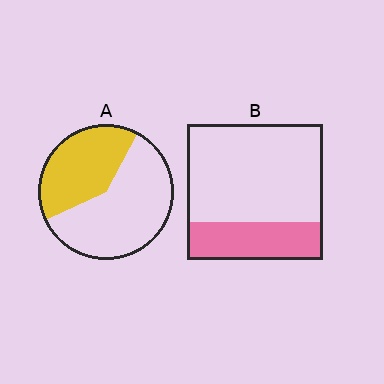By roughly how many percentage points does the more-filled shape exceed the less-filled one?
By roughly 10 percentage points (A over B).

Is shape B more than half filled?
No.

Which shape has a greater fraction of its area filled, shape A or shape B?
Shape A.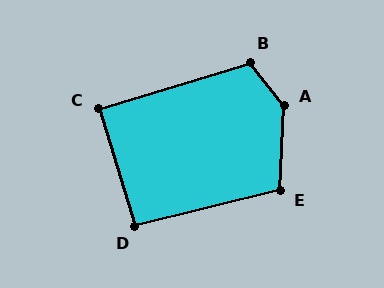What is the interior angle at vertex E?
Approximately 106 degrees (obtuse).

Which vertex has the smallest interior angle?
C, at approximately 90 degrees.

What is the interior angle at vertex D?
Approximately 94 degrees (approximately right).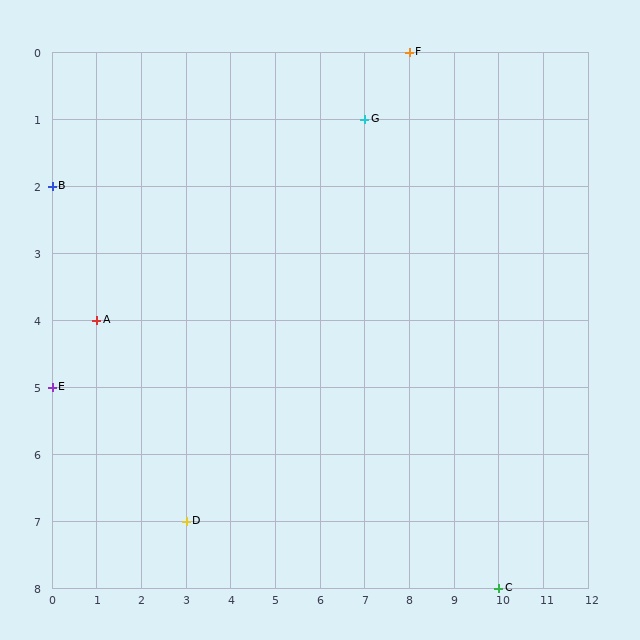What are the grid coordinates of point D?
Point D is at grid coordinates (3, 7).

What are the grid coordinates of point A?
Point A is at grid coordinates (1, 4).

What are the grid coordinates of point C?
Point C is at grid coordinates (10, 8).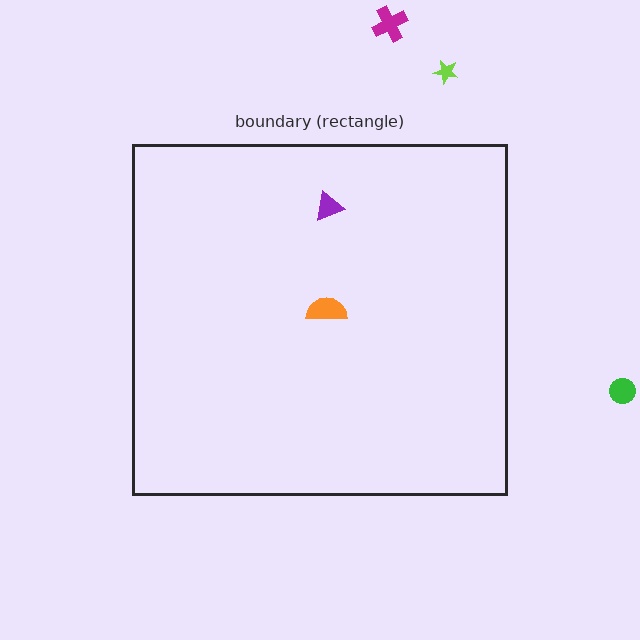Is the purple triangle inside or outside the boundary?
Inside.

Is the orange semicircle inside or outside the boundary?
Inside.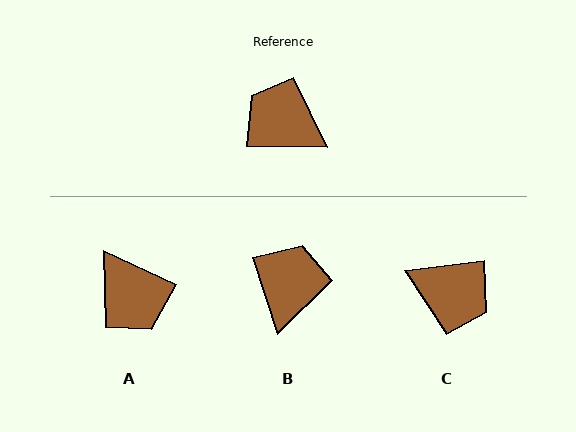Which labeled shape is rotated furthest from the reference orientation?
C, about 173 degrees away.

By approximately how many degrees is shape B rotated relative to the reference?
Approximately 71 degrees clockwise.